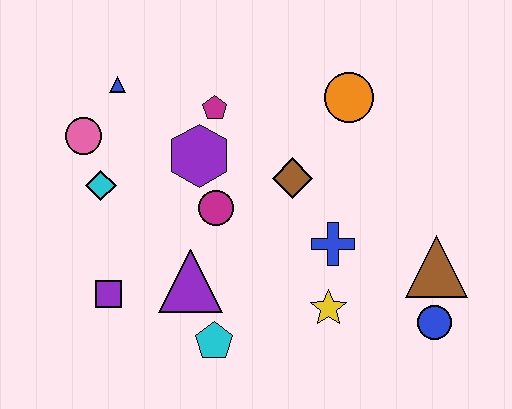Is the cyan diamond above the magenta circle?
Yes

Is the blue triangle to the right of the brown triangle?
No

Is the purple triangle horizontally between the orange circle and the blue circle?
No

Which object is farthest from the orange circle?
The purple square is farthest from the orange circle.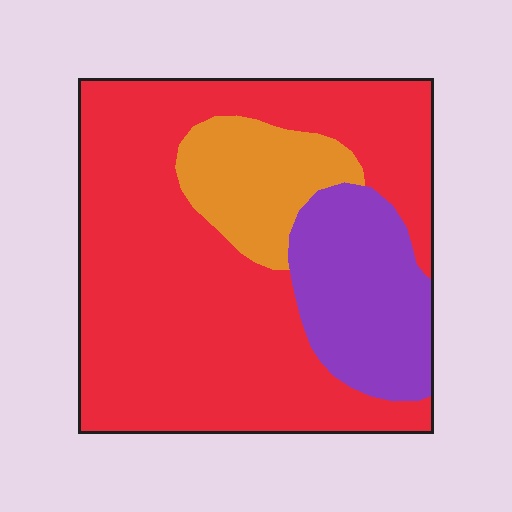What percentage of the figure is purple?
Purple covers 19% of the figure.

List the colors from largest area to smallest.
From largest to smallest: red, purple, orange.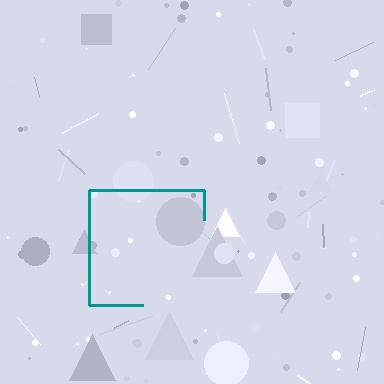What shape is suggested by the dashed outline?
The dashed outline suggests a square.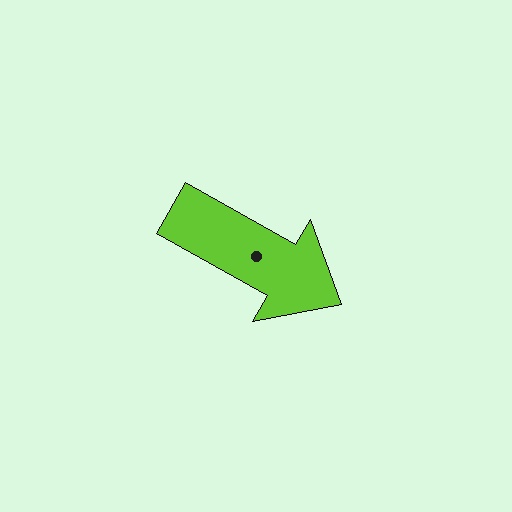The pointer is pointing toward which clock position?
Roughly 4 o'clock.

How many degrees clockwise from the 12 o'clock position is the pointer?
Approximately 119 degrees.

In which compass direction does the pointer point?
Southeast.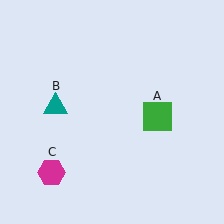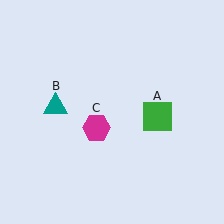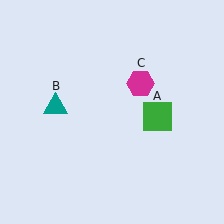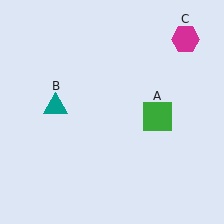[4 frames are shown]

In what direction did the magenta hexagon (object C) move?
The magenta hexagon (object C) moved up and to the right.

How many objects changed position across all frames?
1 object changed position: magenta hexagon (object C).